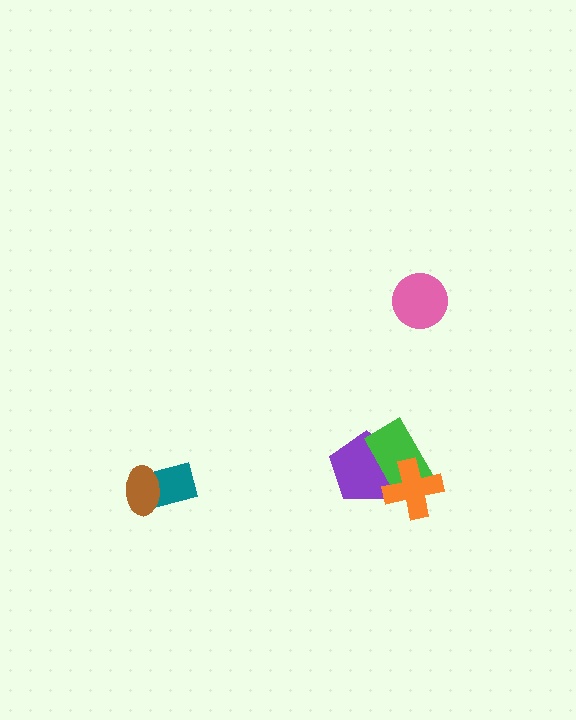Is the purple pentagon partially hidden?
Yes, it is partially covered by another shape.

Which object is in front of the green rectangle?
The orange cross is in front of the green rectangle.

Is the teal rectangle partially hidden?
Yes, it is partially covered by another shape.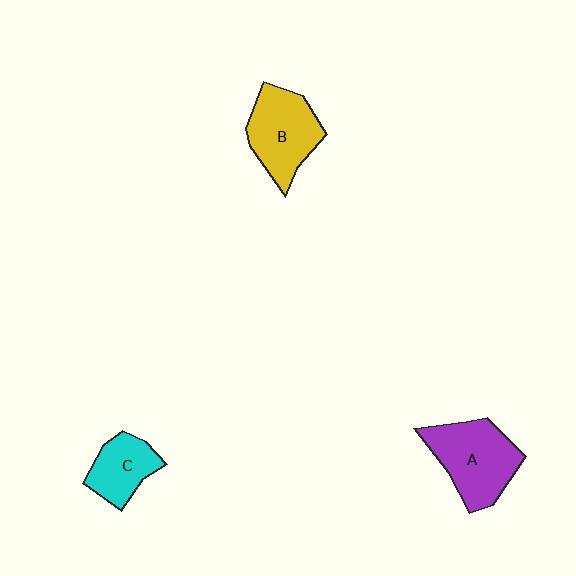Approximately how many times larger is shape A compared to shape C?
Approximately 1.7 times.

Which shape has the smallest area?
Shape C (cyan).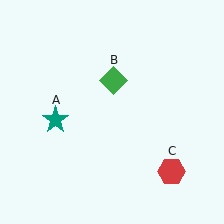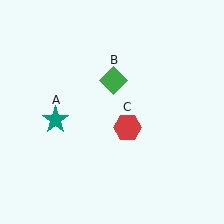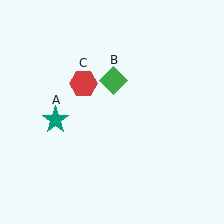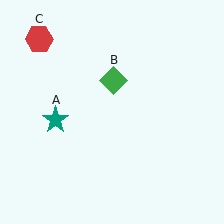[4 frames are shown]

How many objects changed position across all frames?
1 object changed position: red hexagon (object C).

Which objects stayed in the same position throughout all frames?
Teal star (object A) and green diamond (object B) remained stationary.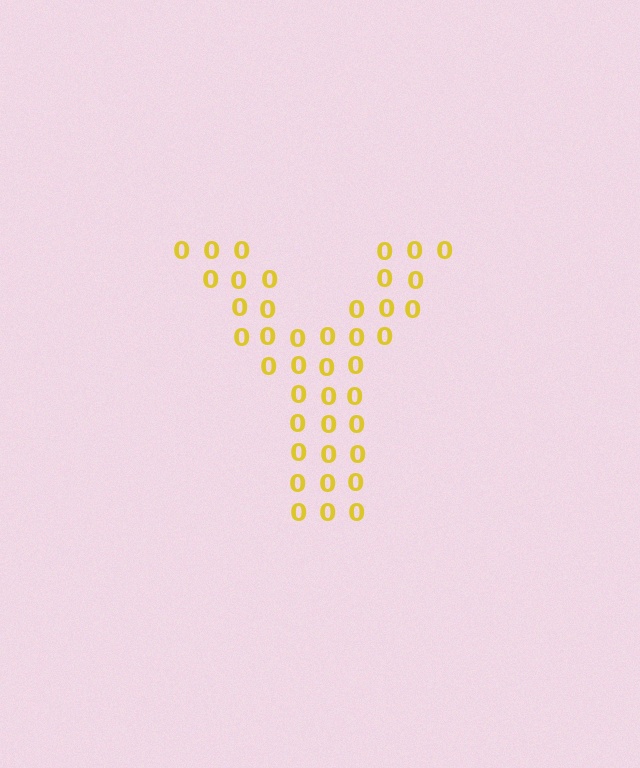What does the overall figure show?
The overall figure shows the letter Y.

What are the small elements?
The small elements are digit 0's.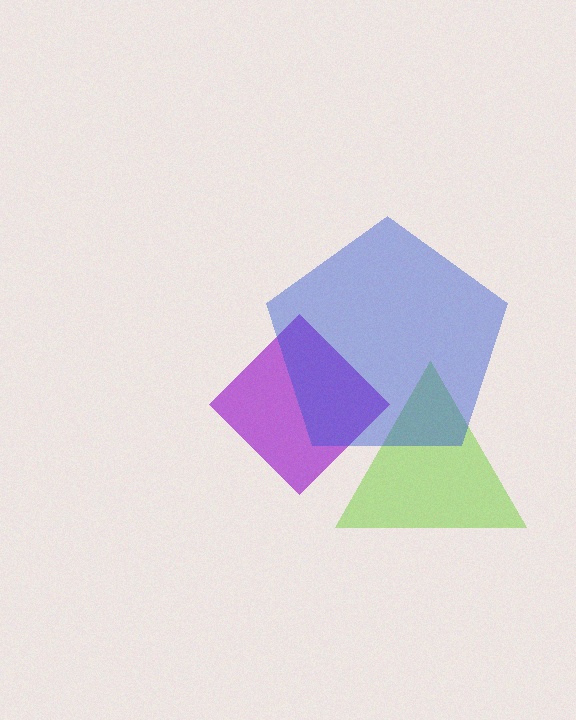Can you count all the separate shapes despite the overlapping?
Yes, there are 3 separate shapes.